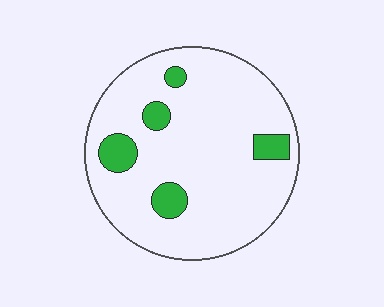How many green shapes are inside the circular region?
5.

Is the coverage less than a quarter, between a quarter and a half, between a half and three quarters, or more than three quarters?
Less than a quarter.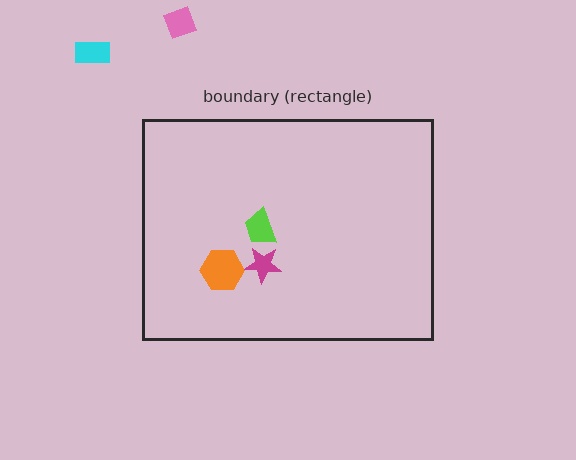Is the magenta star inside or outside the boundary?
Inside.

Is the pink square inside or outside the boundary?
Outside.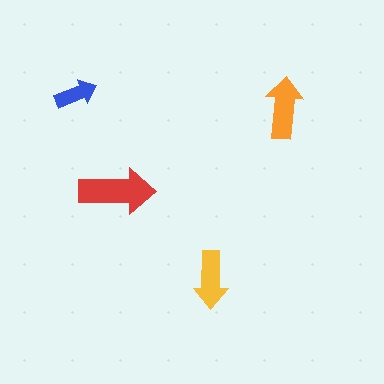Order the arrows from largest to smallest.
the red one, the orange one, the yellow one, the blue one.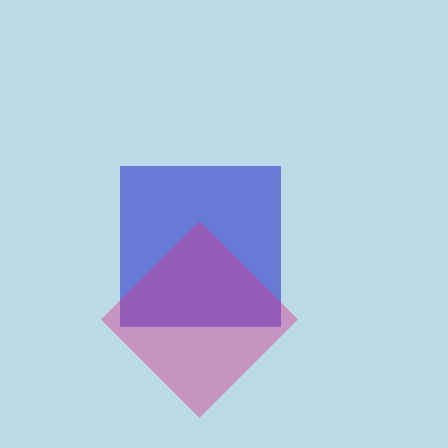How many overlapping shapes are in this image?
There are 2 overlapping shapes in the image.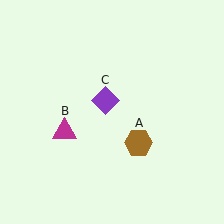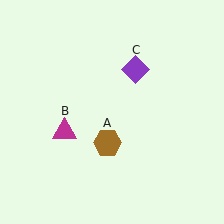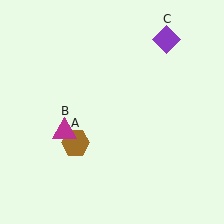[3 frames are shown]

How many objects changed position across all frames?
2 objects changed position: brown hexagon (object A), purple diamond (object C).